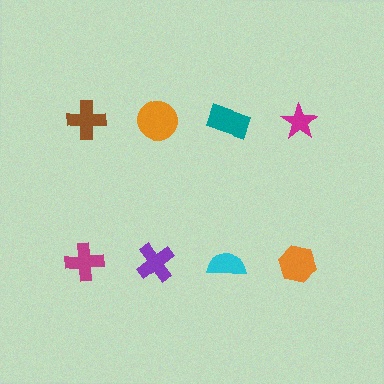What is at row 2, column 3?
A cyan semicircle.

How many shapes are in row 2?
4 shapes.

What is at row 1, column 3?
A teal rectangle.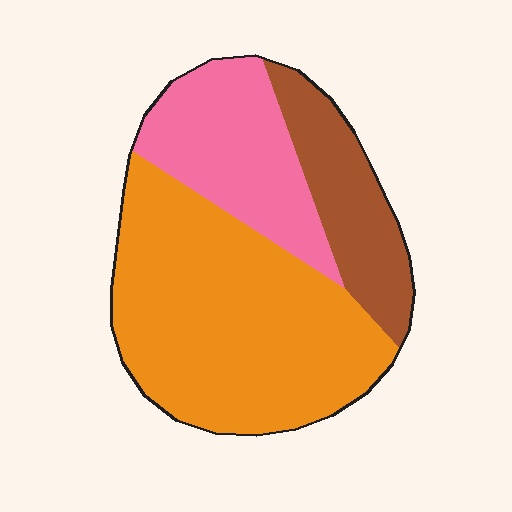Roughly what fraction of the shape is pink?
Pink covers roughly 25% of the shape.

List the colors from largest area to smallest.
From largest to smallest: orange, pink, brown.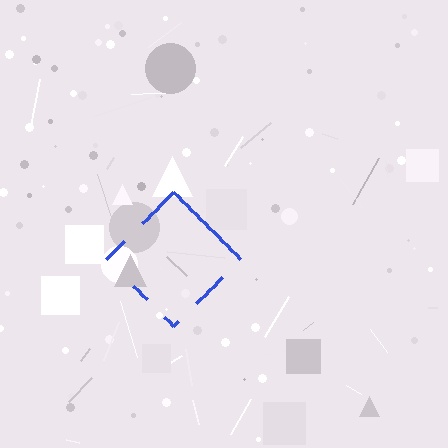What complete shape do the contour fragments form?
The contour fragments form a diamond.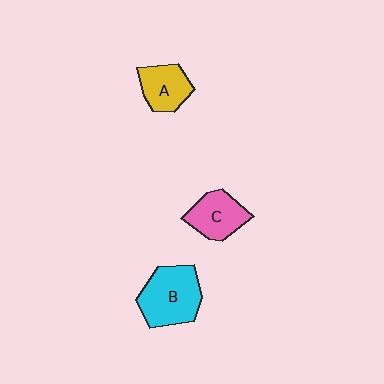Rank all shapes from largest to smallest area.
From largest to smallest: B (cyan), C (pink), A (yellow).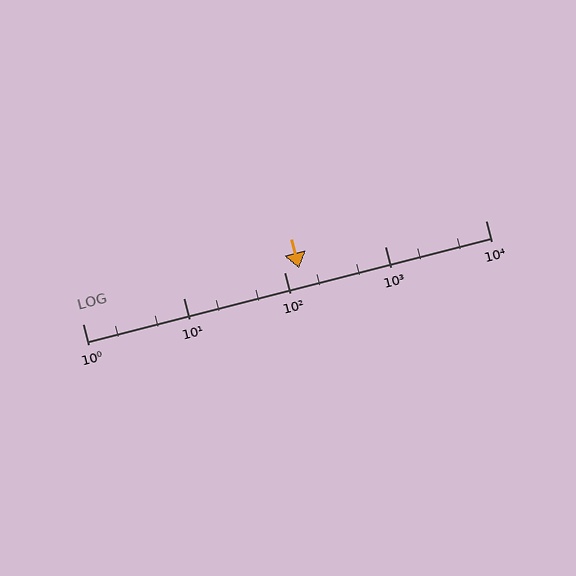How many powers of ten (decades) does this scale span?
The scale spans 4 decades, from 1 to 10000.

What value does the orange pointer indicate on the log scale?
The pointer indicates approximately 140.